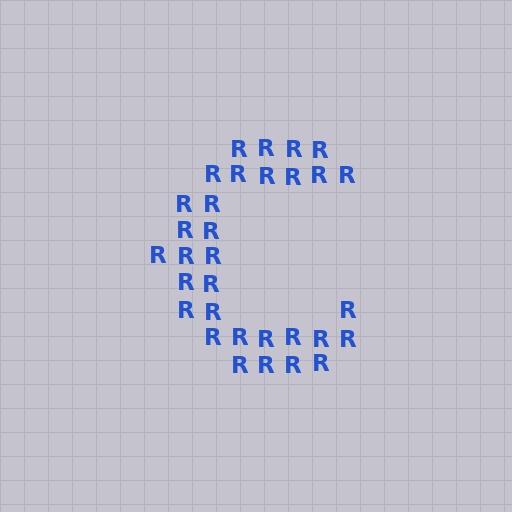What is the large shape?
The large shape is the letter C.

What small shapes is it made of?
It is made of small letter R's.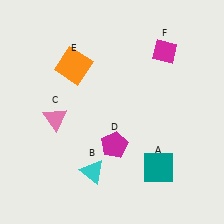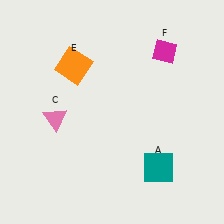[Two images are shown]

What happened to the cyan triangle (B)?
The cyan triangle (B) was removed in Image 2. It was in the bottom-left area of Image 1.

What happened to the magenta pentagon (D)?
The magenta pentagon (D) was removed in Image 2. It was in the bottom-right area of Image 1.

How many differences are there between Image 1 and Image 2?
There are 2 differences between the two images.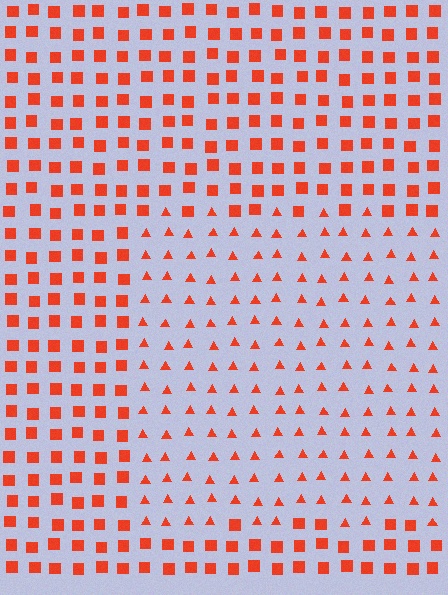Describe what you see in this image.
The image is filled with small red elements arranged in a uniform grid. A rectangle-shaped region contains triangles, while the surrounding area contains squares. The boundary is defined purely by the change in element shape.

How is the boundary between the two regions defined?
The boundary is defined by a change in element shape: triangles inside vs. squares outside. All elements share the same color and spacing.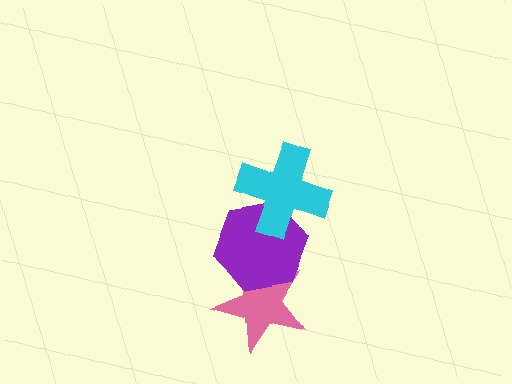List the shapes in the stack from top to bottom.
From top to bottom: the cyan cross, the purple hexagon, the pink star.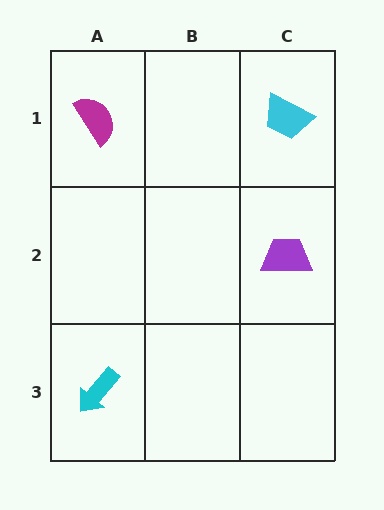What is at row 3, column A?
A cyan arrow.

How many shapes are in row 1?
2 shapes.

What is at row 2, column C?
A purple trapezoid.